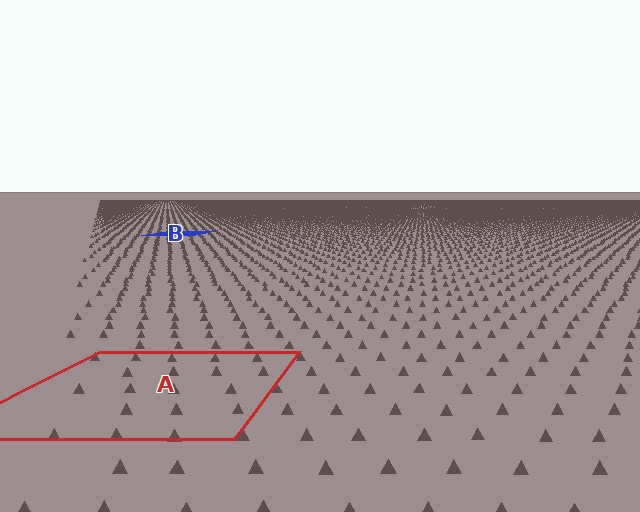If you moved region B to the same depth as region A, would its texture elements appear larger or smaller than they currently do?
They would appear larger. At a closer depth, the same texture elements are projected at a bigger on-screen size.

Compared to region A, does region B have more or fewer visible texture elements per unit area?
Region B has more texture elements per unit area — they are packed more densely because it is farther away.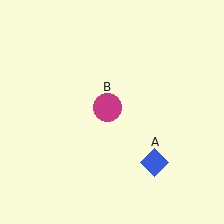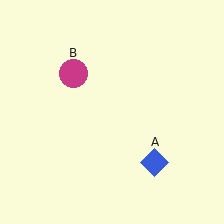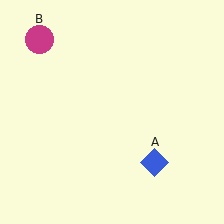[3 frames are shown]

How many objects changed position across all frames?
1 object changed position: magenta circle (object B).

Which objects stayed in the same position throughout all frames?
Blue diamond (object A) remained stationary.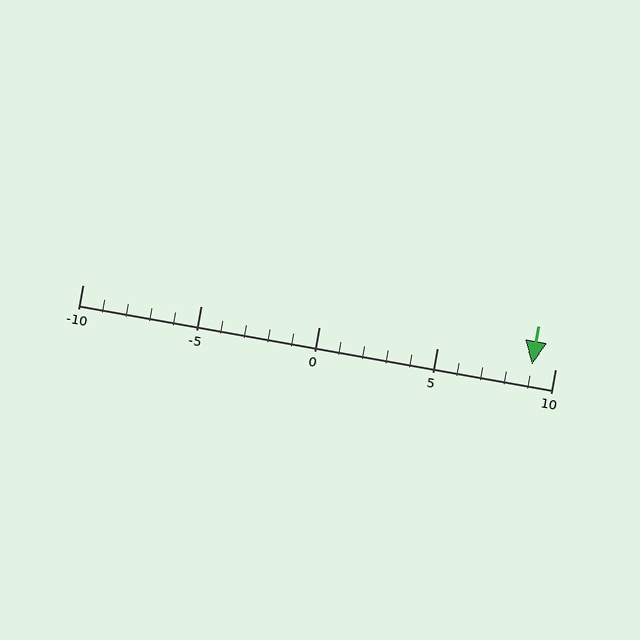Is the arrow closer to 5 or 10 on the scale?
The arrow is closer to 10.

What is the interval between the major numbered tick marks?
The major tick marks are spaced 5 units apart.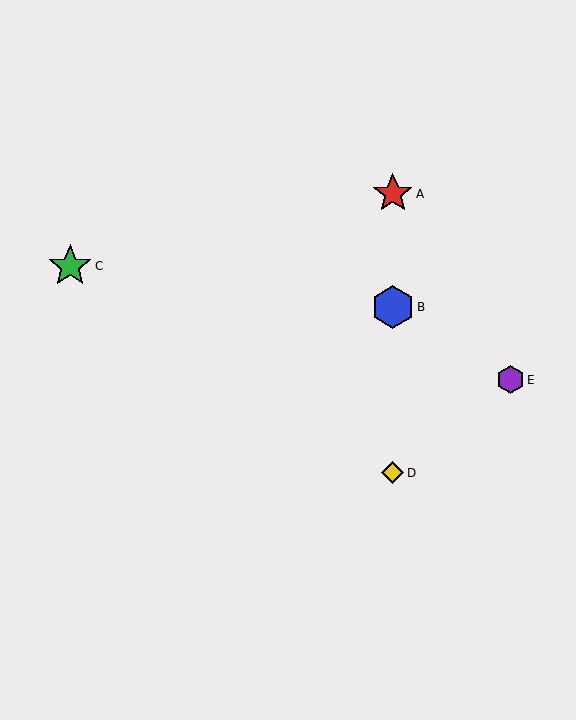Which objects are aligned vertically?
Objects A, B, D are aligned vertically.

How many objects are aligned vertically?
3 objects (A, B, D) are aligned vertically.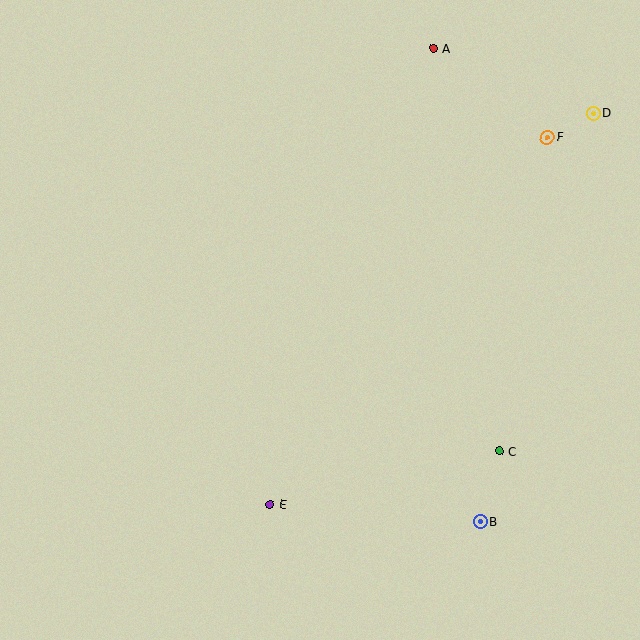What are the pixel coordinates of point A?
Point A is at (433, 48).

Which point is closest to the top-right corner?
Point D is closest to the top-right corner.